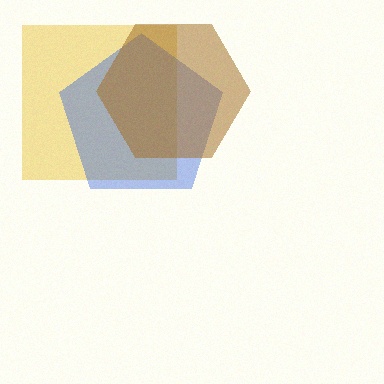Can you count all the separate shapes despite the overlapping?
Yes, there are 3 separate shapes.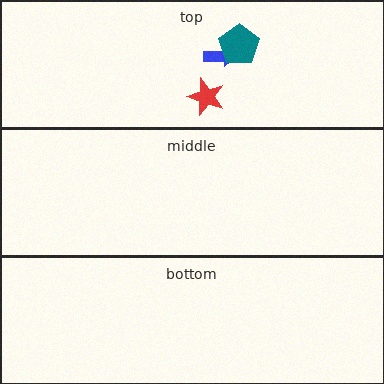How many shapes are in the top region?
3.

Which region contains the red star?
The top region.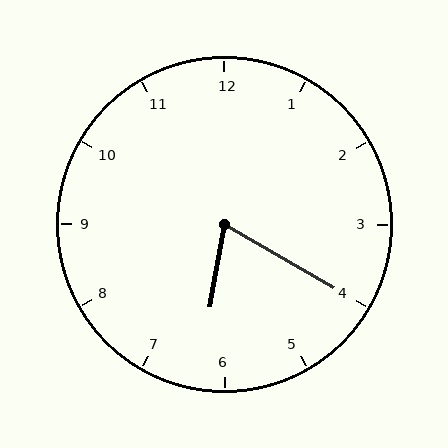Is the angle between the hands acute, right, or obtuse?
It is acute.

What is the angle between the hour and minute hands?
Approximately 70 degrees.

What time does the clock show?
6:20.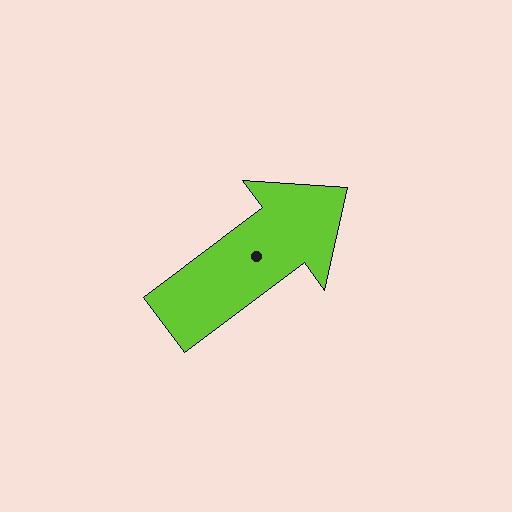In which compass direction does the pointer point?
Northeast.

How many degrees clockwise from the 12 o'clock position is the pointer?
Approximately 53 degrees.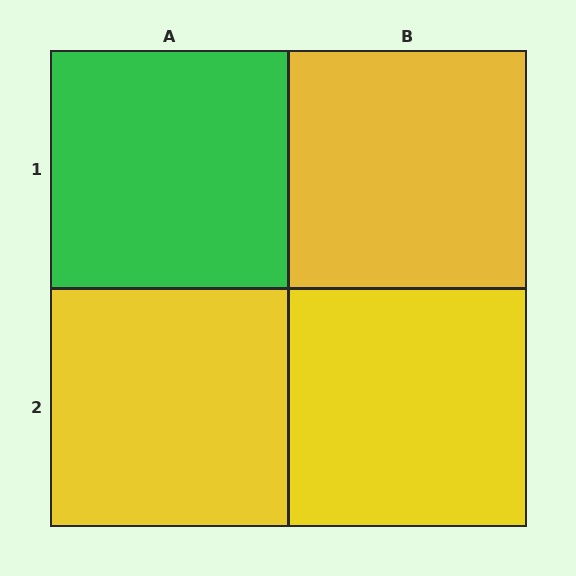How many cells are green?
1 cell is green.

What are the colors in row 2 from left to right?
Yellow, yellow.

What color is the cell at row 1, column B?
Yellow.